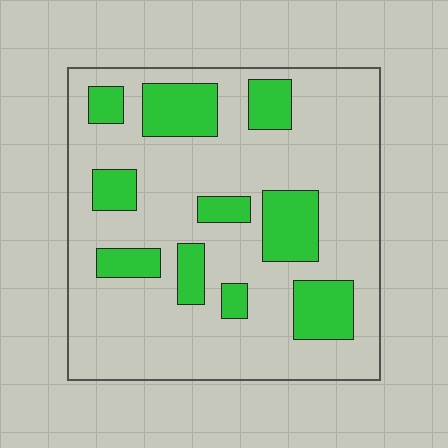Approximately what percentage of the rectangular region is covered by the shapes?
Approximately 25%.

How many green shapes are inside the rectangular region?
10.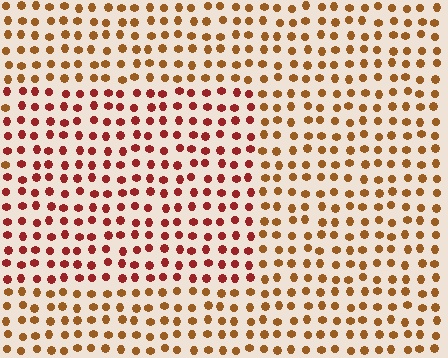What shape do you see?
I see a rectangle.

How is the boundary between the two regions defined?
The boundary is defined purely by a slight shift in hue (about 32 degrees). Spacing, size, and orientation are identical on both sides.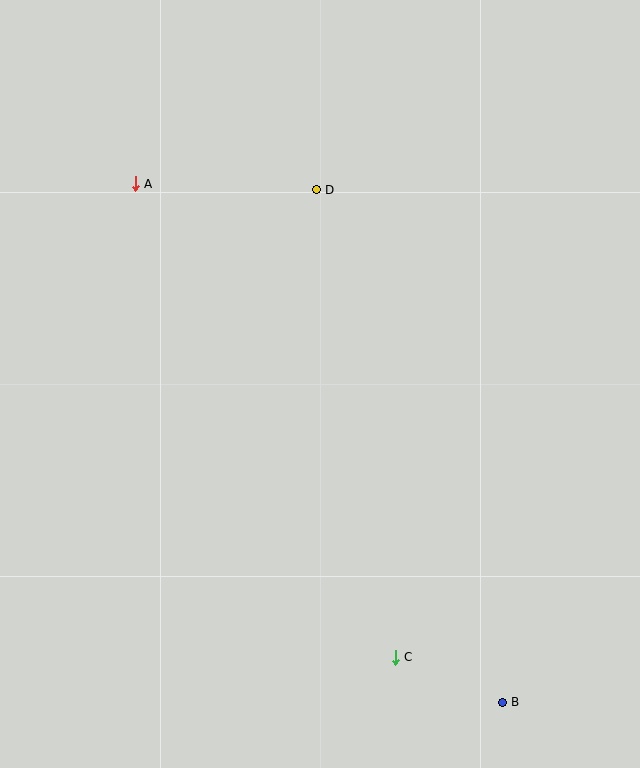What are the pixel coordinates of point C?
Point C is at (395, 657).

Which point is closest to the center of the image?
Point D at (316, 190) is closest to the center.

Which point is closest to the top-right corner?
Point D is closest to the top-right corner.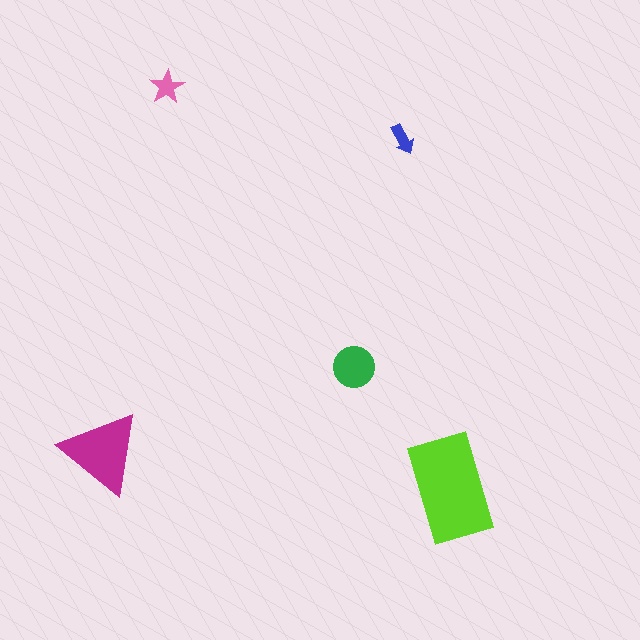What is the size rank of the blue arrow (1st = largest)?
5th.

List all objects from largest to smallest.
The lime rectangle, the magenta triangle, the green circle, the pink star, the blue arrow.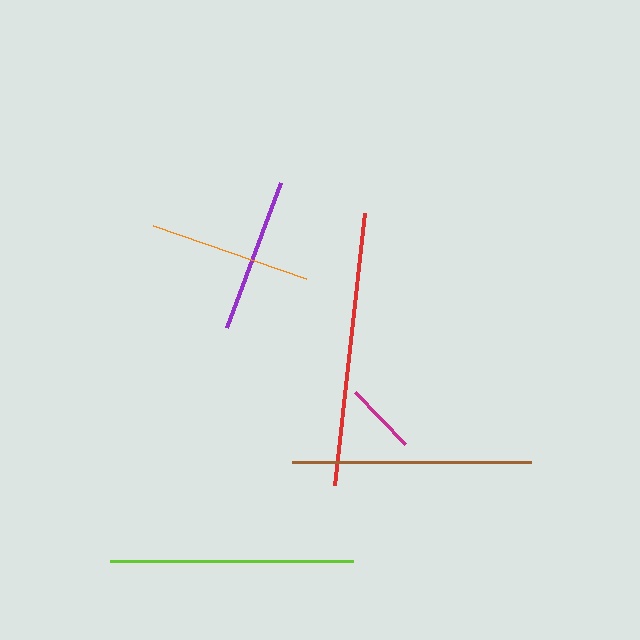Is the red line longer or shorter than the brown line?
The red line is longer than the brown line.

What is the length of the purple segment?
The purple segment is approximately 155 pixels long.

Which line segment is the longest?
The red line is the longest at approximately 273 pixels.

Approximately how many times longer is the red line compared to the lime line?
The red line is approximately 1.1 times the length of the lime line.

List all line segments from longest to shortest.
From longest to shortest: red, lime, brown, orange, purple, magenta.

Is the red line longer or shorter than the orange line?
The red line is longer than the orange line.